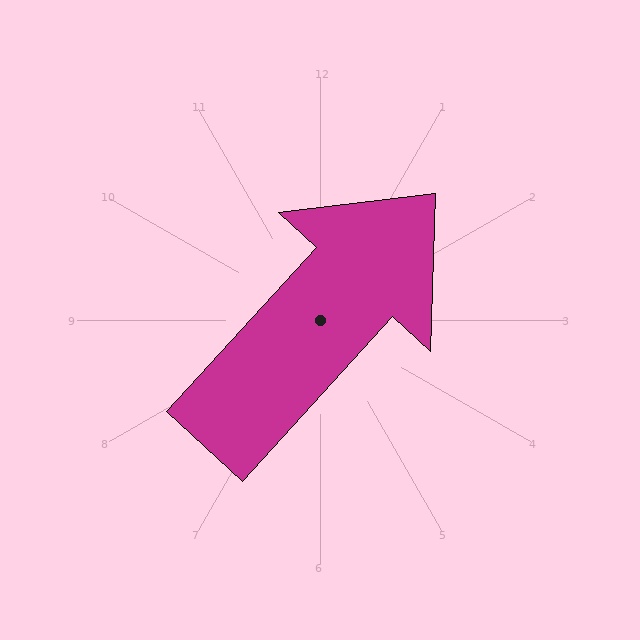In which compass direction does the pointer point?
Northeast.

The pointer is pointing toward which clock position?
Roughly 1 o'clock.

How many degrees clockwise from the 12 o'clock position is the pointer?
Approximately 42 degrees.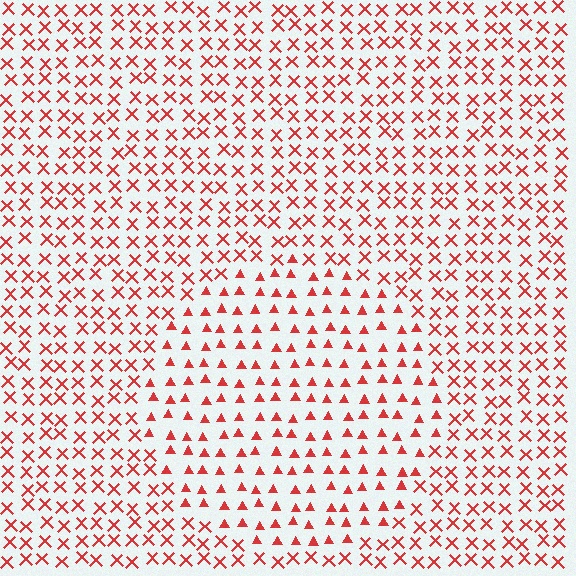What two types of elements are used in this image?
The image uses triangles inside the circle region and X marks outside it.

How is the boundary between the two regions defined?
The boundary is defined by a change in element shape: triangles inside vs. X marks outside. All elements share the same color and spacing.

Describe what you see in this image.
The image is filled with small red elements arranged in a uniform grid. A circle-shaped region contains triangles, while the surrounding area contains X marks. The boundary is defined purely by the change in element shape.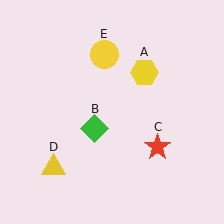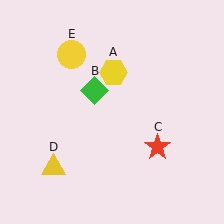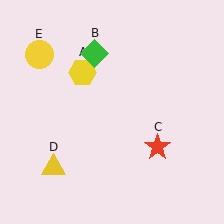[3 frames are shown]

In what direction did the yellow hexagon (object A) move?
The yellow hexagon (object A) moved left.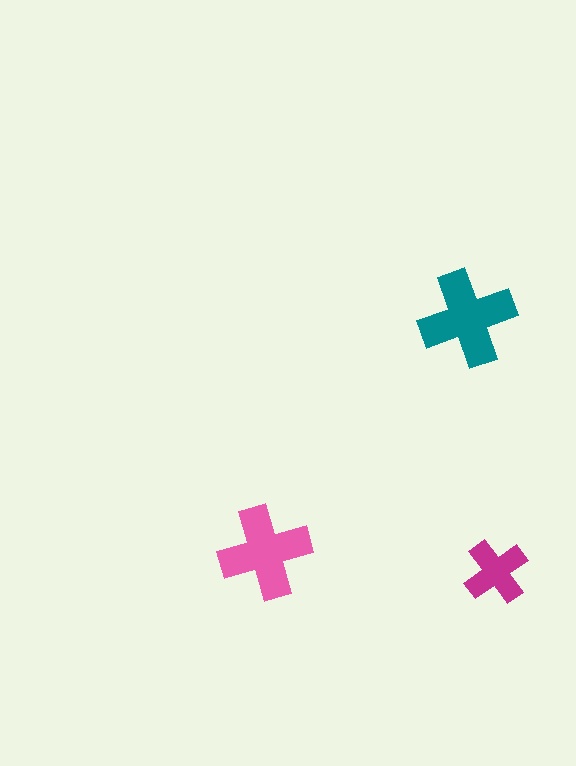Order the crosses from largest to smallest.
the teal one, the pink one, the magenta one.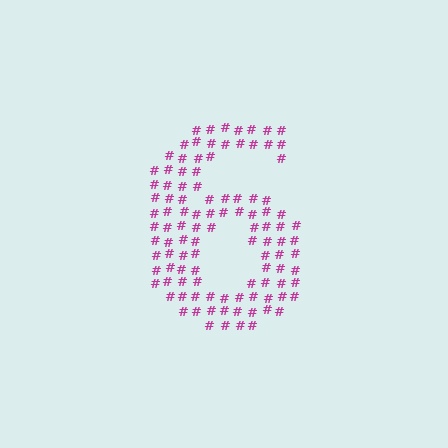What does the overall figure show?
The overall figure shows the digit 6.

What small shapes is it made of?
It is made of small hash symbols.